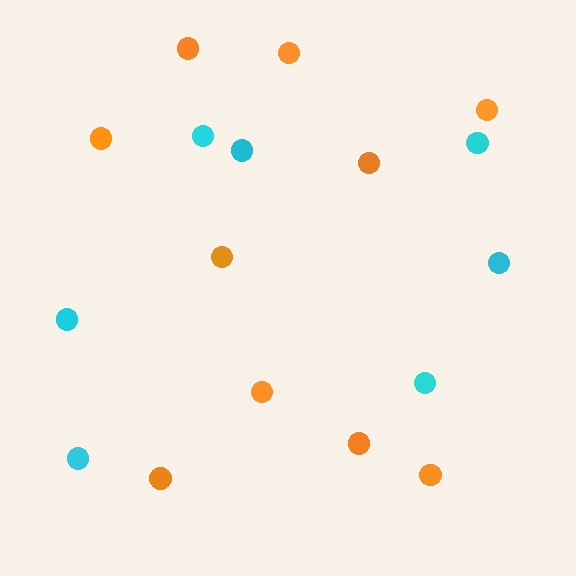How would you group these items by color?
There are 2 groups: one group of orange circles (10) and one group of cyan circles (7).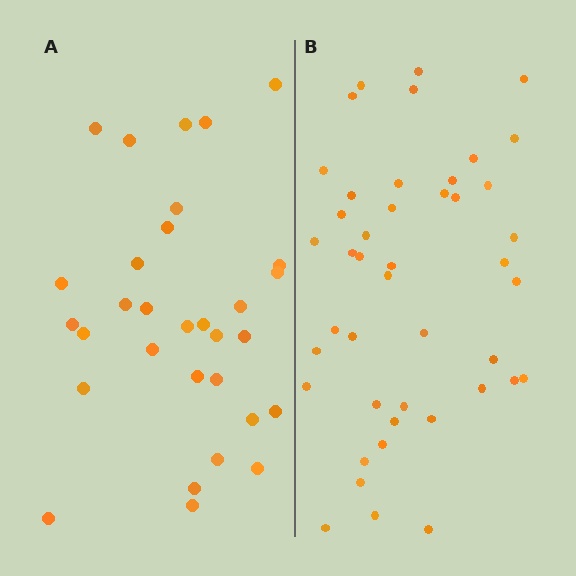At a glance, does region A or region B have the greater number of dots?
Region B (the right region) has more dots.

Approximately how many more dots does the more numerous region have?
Region B has approximately 15 more dots than region A.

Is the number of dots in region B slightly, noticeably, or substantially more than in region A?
Region B has noticeably more, but not dramatically so. The ratio is roughly 1.4 to 1.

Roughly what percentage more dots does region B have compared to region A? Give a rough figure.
About 40% more.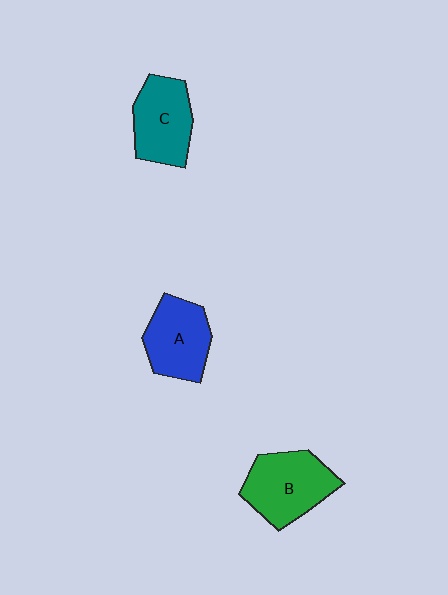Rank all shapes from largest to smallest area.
From largest to smallest: B (green), C (teal), A (blue).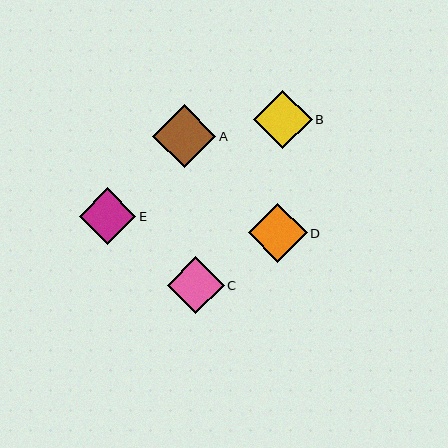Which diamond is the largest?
Diamond A is the largest with a size of approximately 63 pixels.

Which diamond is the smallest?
Diamond E is the smallest with a size of approximately 56 pixels.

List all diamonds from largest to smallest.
From largest to smallest: A, D, B, C, E.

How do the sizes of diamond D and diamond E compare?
Diamond D and diamond E are approximately the same size.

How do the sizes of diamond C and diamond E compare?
Diamond C and diamond E are approximately the same size.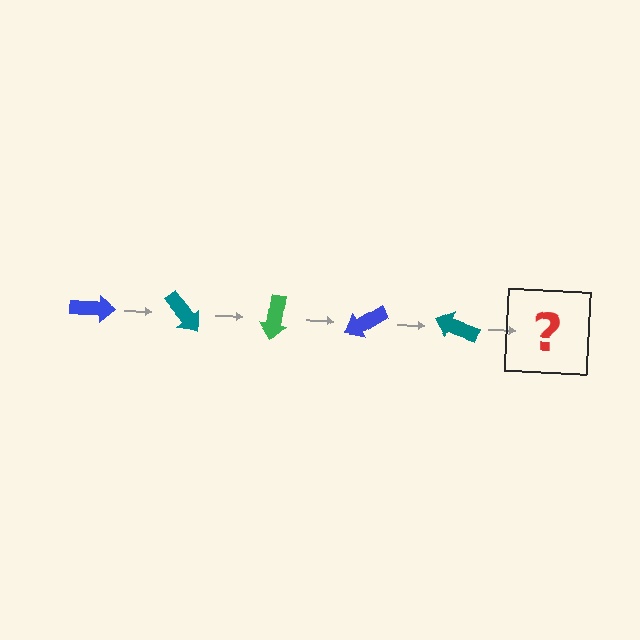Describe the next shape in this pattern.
It should be a green arrow, rotated 250 degrees from the start.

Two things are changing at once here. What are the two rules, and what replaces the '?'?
The two rules are that it rotates 50 degrees each step and the color cycles through blue, teal, and green. The '?' should be a green arrow, rotated 250 degrees from the start.